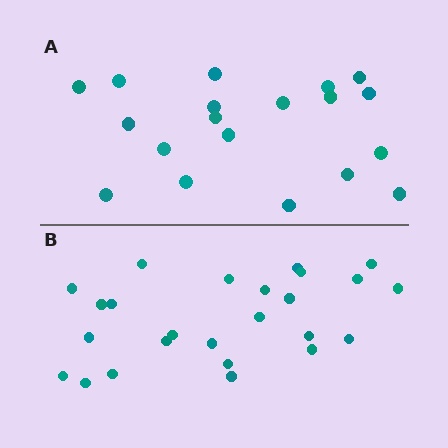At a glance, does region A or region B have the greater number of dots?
Region B (the bottom region) has more dots.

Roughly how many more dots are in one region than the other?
Region B has about 6 more dots than region A.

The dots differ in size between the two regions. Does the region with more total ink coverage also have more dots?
No. Region A has more total ink coverage because its dots are larger, but region B actually contains more individual dots. Total area can be misleading — the number of items is what matters here.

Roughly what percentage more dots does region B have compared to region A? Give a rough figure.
About 30% more.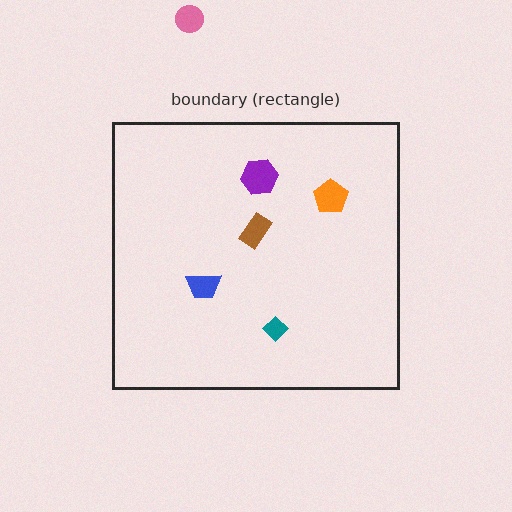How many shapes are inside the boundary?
5 inside, 1 outside.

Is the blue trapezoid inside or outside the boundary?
Inside.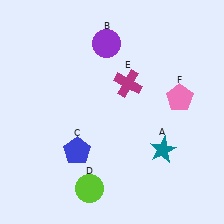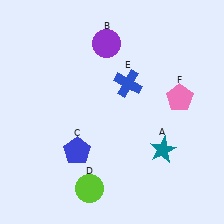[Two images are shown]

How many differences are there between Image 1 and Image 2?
There is 1 difference between the two images.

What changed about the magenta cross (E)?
In Image 1, E is magenta. In Image 2, it changed to blue.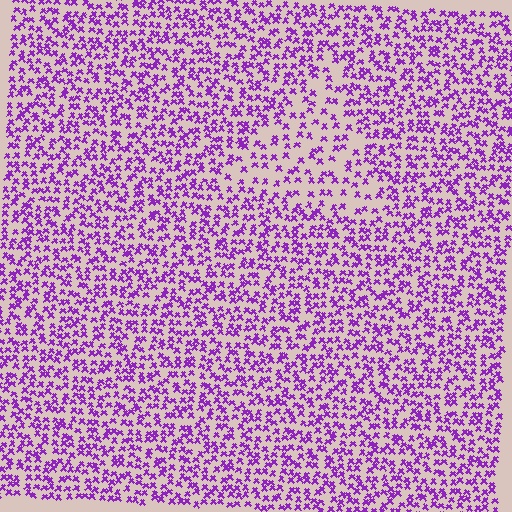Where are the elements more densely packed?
The elements are more densely packed outside the triangle boundary.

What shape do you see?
I see a triangle.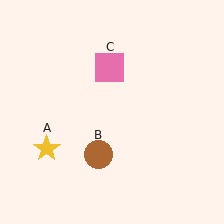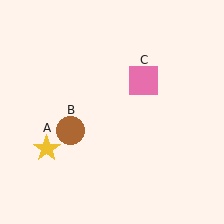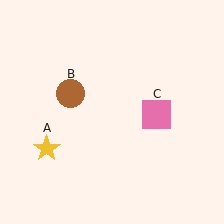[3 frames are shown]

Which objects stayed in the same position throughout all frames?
Yellow star (object A) remained stationary.